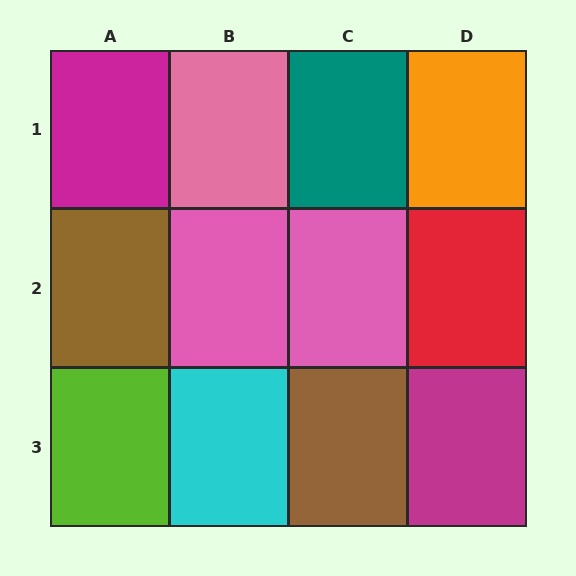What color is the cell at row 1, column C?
Teal.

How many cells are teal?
1 cell is teal.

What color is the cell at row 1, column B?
Pink.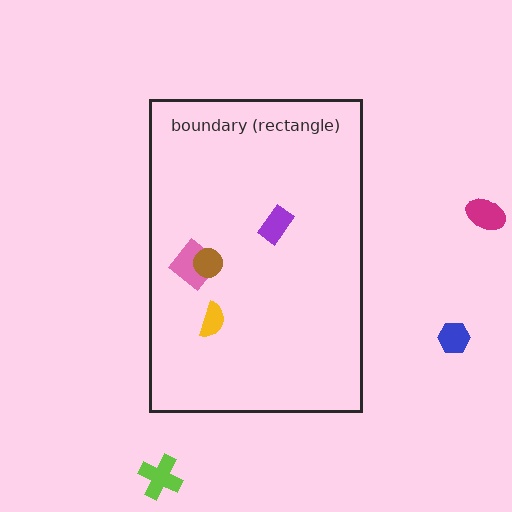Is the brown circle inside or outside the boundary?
Inside.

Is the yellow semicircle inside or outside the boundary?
Inside.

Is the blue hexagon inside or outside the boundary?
Outside.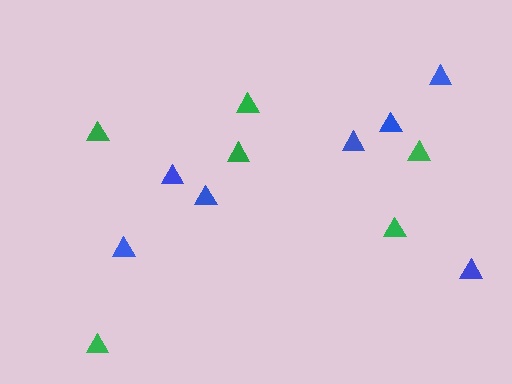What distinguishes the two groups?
There are 2 groups: one group of blue triangles (7) and one group of green triangles (6).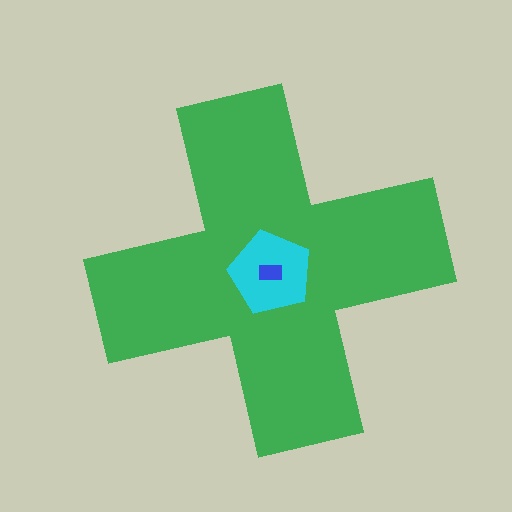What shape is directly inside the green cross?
The cyan pentagon.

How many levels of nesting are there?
3.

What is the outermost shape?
The green cross.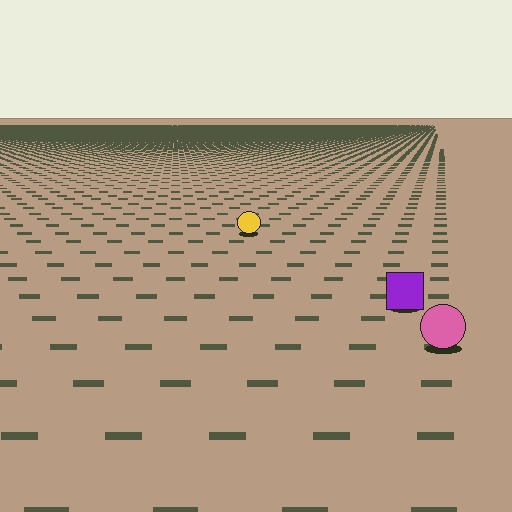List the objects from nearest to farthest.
From nearest to farthest: the pink circle, the purple square, the yellow circle.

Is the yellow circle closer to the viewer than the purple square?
No. The purple square is closer — you can tell from the texture gradient: the ground texture is coarser near it.